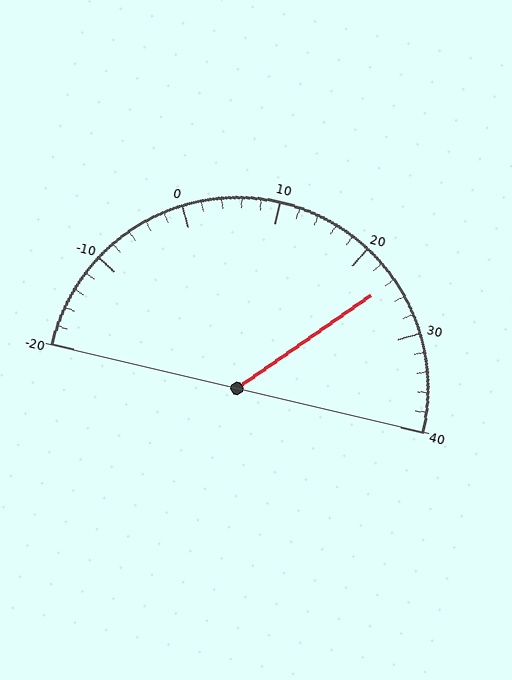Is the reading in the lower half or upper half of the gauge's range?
The reading is in the upper half of the range (-20 to 40).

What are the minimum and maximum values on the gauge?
The gauge ranges from -20 to 40.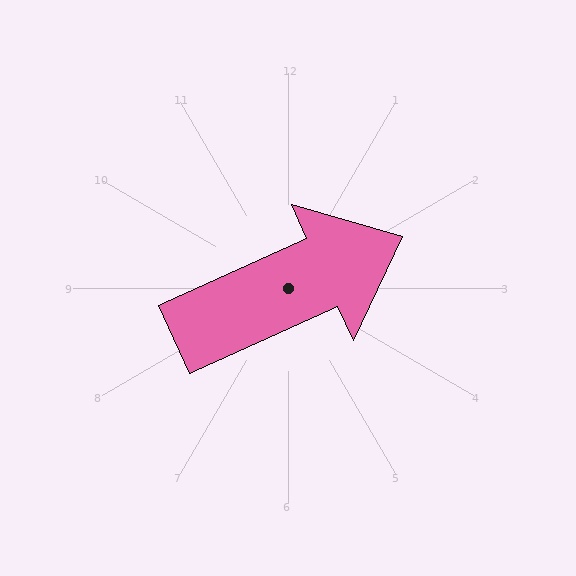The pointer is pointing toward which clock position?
Roughly 2 o'clock.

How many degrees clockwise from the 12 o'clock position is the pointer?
Approximately 66 degrees.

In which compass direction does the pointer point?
Northeast.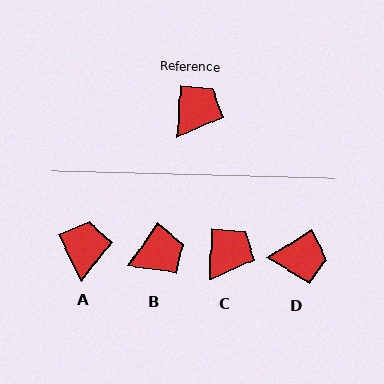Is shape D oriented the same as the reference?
No, it is off by about 55 degrees.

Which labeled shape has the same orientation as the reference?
C.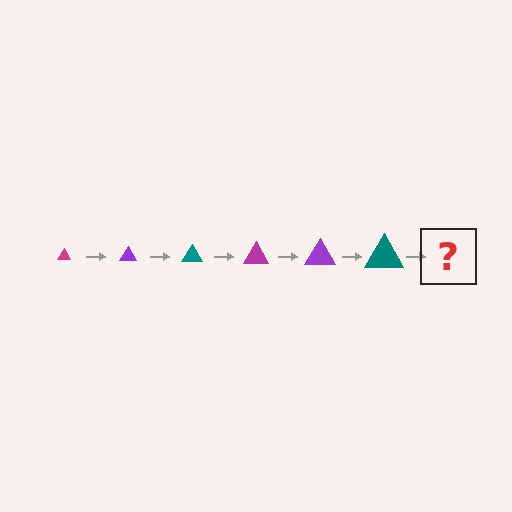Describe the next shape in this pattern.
It should be a magenta triangle, larger than the previous one.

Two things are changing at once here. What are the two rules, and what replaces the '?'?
The two rules are that the triangle grows larger each step and the color cycles through magenta, purple, and teal. The '?' should be a magenta triangle, larger than the previous one.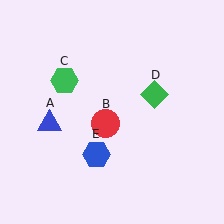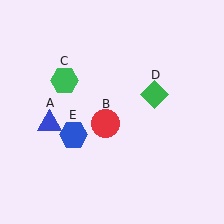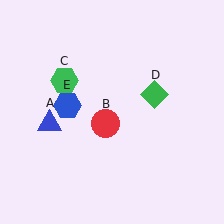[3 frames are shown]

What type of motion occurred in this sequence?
The blue hexagon (object E) rotated clockwise around the center of the scene.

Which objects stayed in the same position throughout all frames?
Blue triangle (object A) and red circle (object B) and green hexagon (object C) and green diamond (object D) remained stationary.